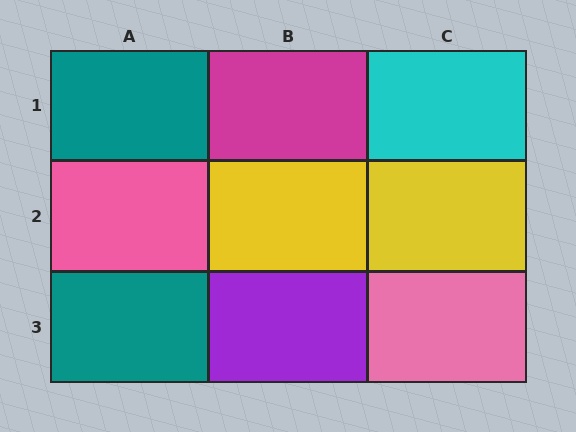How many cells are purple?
1 cell is purple.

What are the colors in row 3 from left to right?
Teal, purple, pink.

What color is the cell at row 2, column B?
Yellow.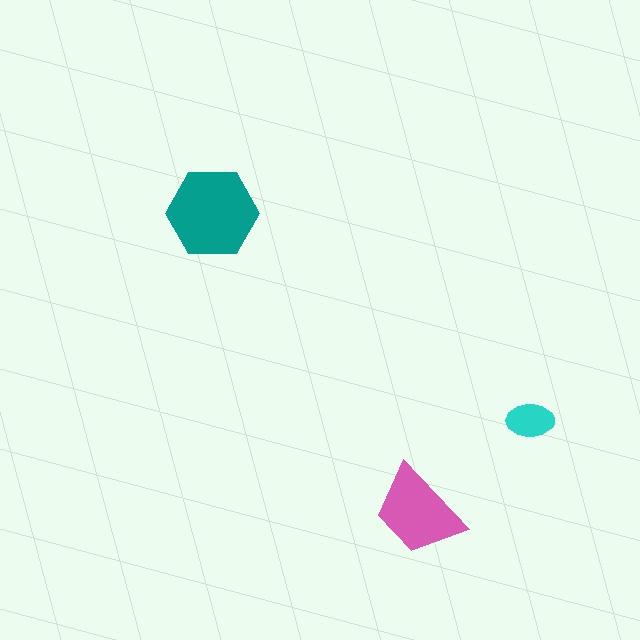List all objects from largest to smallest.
The teal hexagon, the pink trapezoid, the cyan ellipse.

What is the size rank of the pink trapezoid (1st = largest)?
2nd.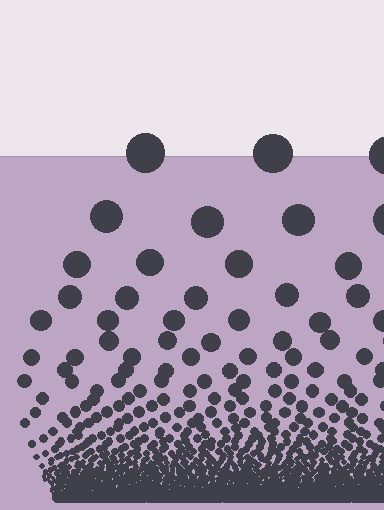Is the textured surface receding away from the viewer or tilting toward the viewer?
The surface appears to tilt toward the viewer. Texture elements get larger and sparser toward the top.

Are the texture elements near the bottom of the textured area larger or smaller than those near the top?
Smaller. The gradient is inverted — elements near the bottom are smaller and denser.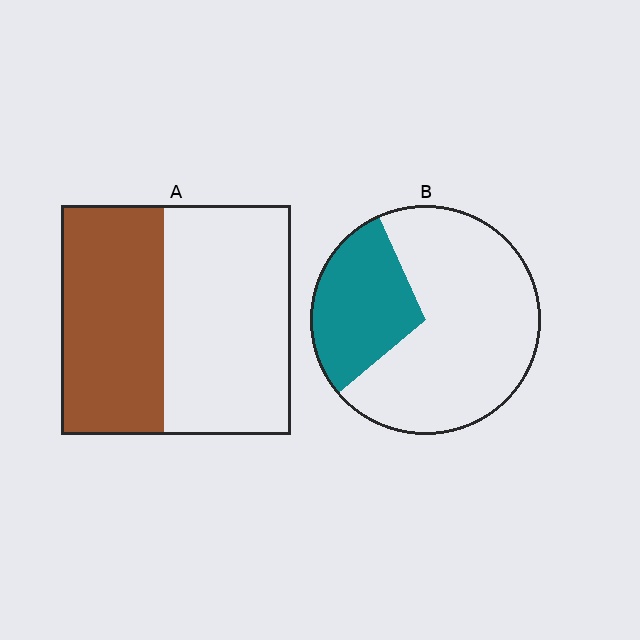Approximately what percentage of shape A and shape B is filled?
A is approximately 45% and B is approximately 30%.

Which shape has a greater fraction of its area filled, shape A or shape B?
Shape A.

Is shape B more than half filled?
No.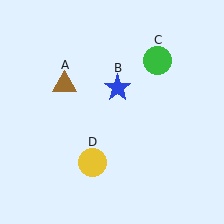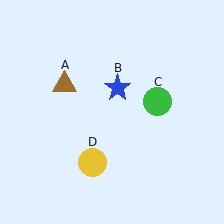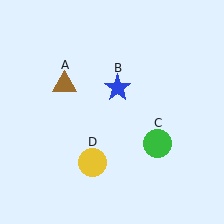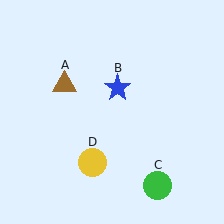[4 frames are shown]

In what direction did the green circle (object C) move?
The green circle (object C) moved down.